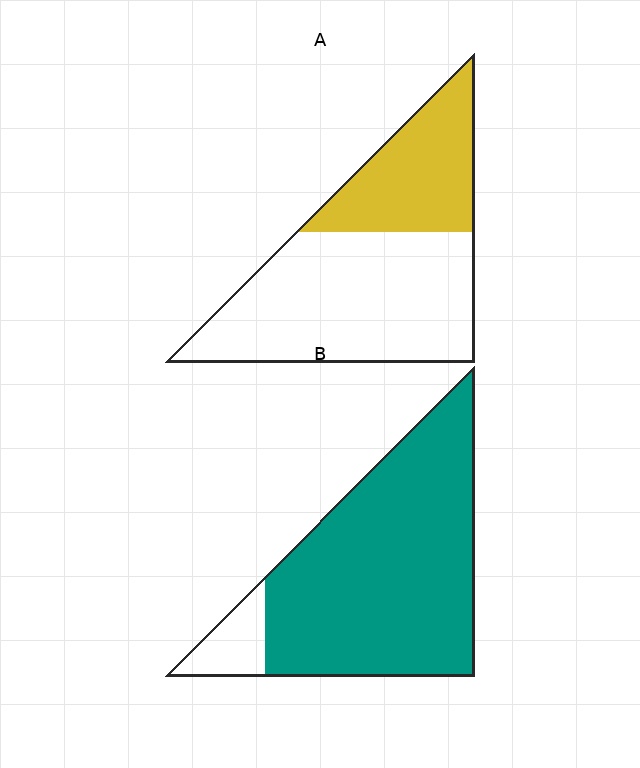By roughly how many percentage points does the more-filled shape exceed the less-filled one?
By roughly 55 percentage points (B over A).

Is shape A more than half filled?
No.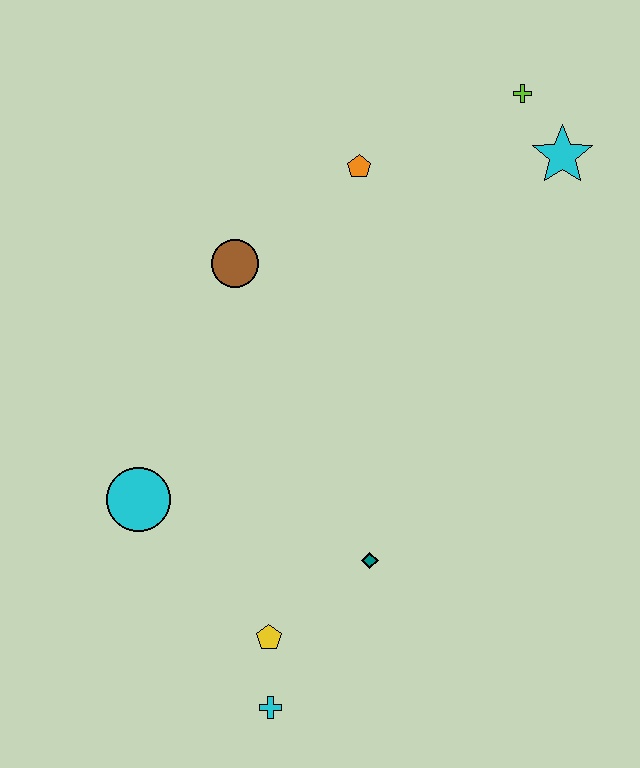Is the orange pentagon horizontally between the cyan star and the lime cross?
No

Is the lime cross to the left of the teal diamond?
No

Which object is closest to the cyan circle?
The yellow pentagon is closest to the cyan circle.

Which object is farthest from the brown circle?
The cyan cross is farthest from the brown circle.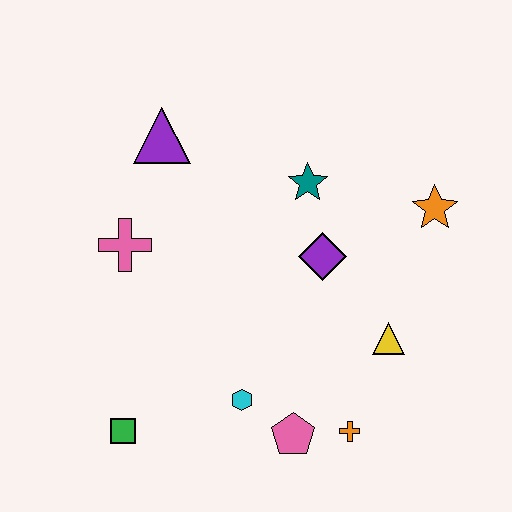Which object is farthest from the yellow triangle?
The purple triangle is farthest from the yellow triangle.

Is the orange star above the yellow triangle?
Yes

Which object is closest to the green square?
The cyan hexagon is closest to the green square.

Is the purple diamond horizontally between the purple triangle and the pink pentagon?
No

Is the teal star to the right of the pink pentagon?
Yes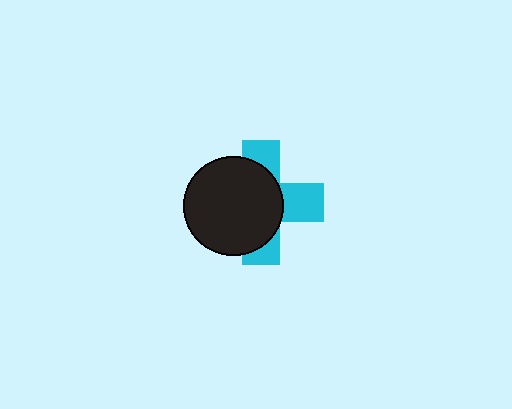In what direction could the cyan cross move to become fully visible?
The cyan cross could move right. That would shift it out from behind the black circle entirely.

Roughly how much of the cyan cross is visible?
A small part of it is visible (roughly 41%).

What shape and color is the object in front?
The object in front is a black circle.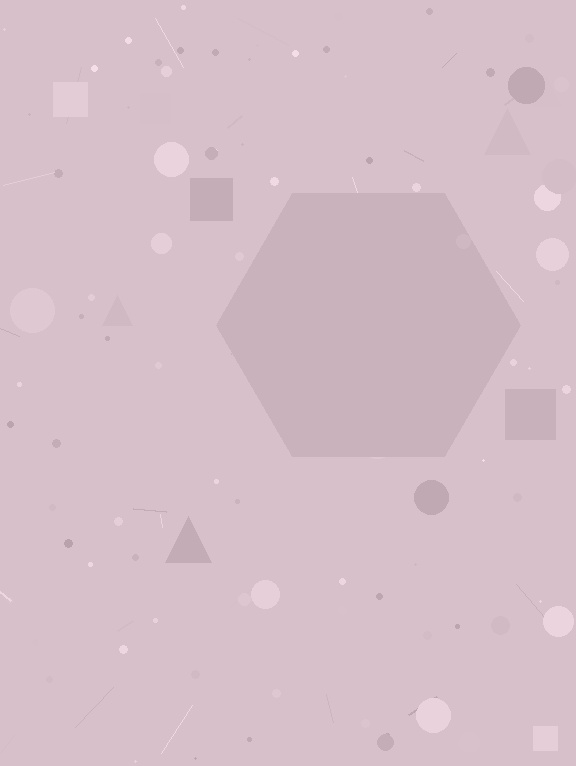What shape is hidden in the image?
A hexagon is hidden in the image.